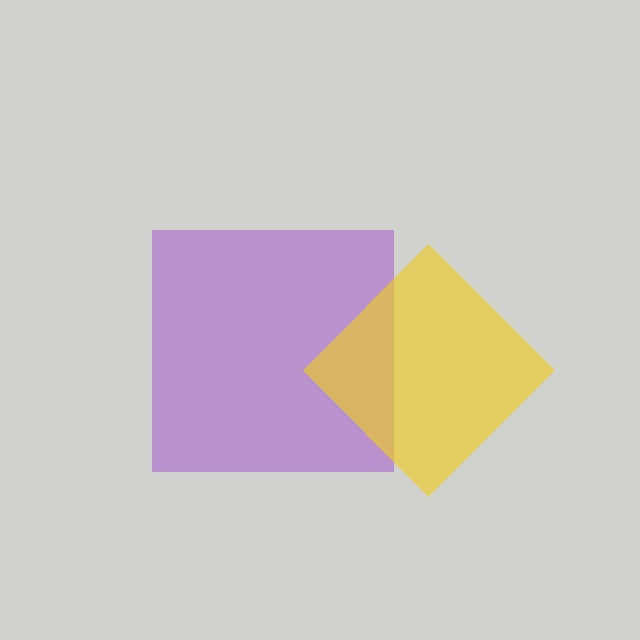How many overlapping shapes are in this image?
There are 2 overlapping shapes in the image.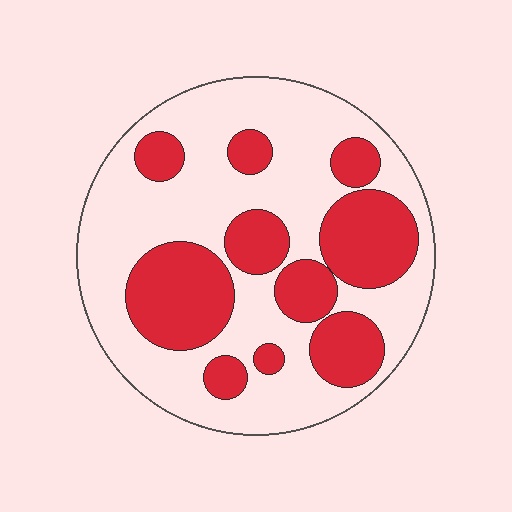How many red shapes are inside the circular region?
10.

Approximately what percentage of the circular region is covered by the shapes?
Approximately 35%.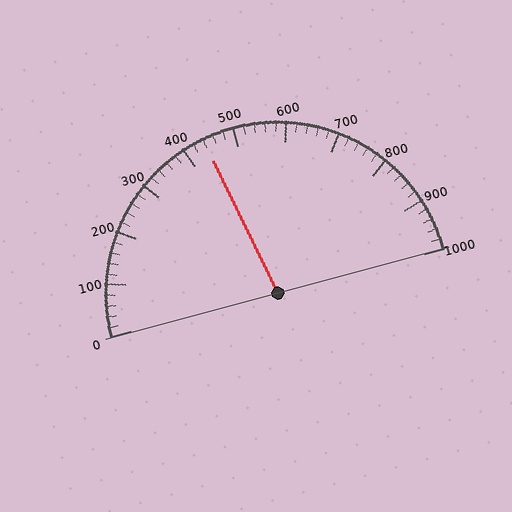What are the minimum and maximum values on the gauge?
The gauge ranges from 0 to 1000.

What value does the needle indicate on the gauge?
The needle indicates approximately 440.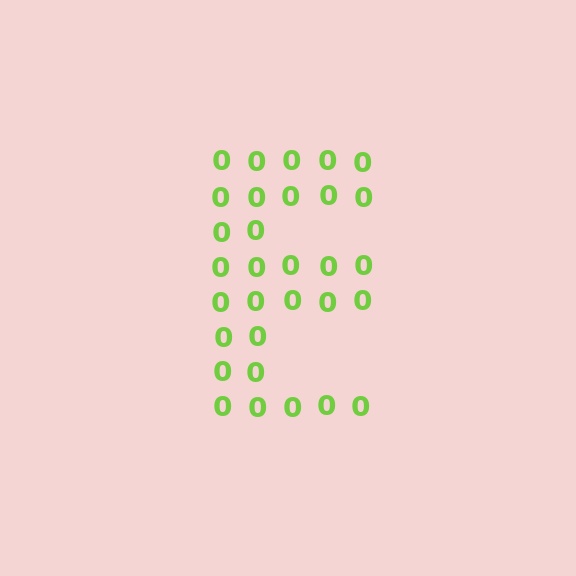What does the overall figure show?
The overall figure shows the letter E.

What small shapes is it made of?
It is made of small digit 0's.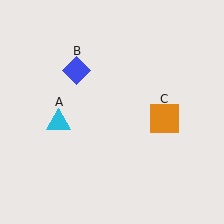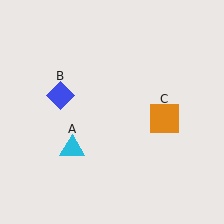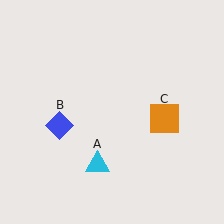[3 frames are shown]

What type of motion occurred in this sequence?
The cyan triangle (object A), blue diamond (object B) rotated counterclockwise around the center of the scene.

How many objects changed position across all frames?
2 objects changed position: cyan triangle (object A), blue diamond (object B).